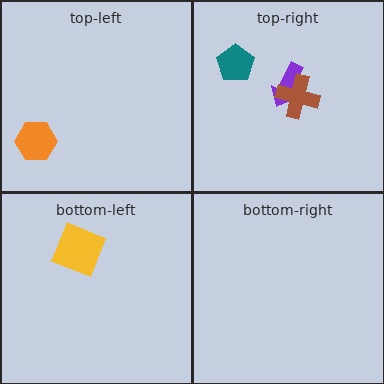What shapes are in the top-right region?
The teal pentagon, the purple arrow, the brown cross.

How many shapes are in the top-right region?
3.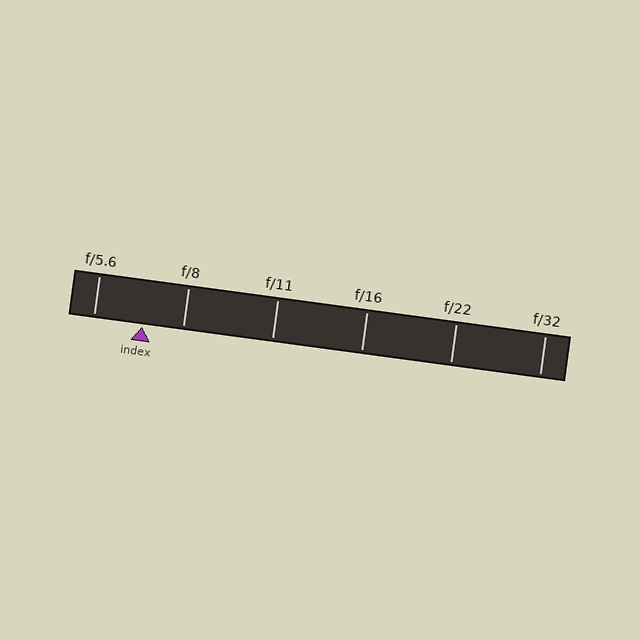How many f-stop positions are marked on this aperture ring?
There are 6 f-stop positions marked.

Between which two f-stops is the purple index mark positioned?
The index mark is between f/5.6 and f/8.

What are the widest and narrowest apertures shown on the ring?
The widest aperture shown is f/5.6 and the narrowest is f/32.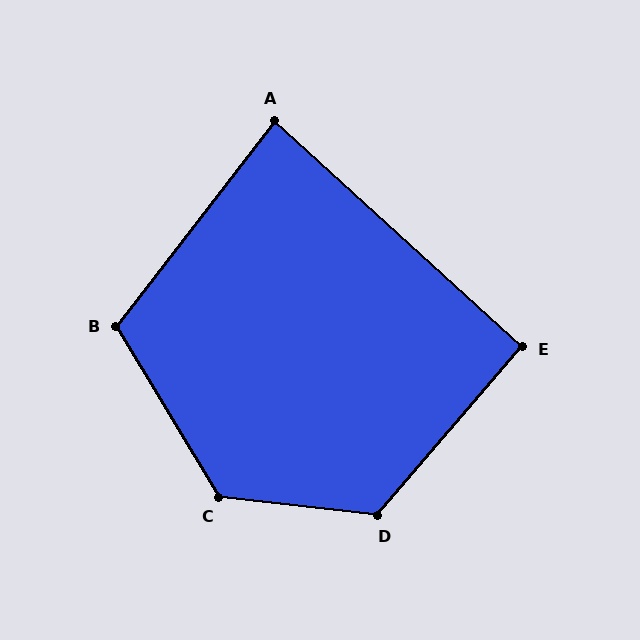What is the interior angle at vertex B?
Approximately 111 degrees (obtuse).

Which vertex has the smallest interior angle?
A, at approximately 85 degrees.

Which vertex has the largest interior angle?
C, at approximately 128 degrees.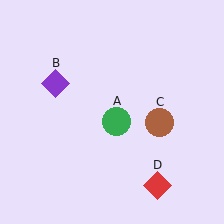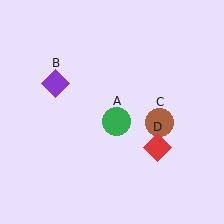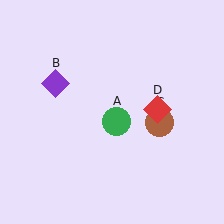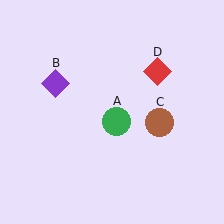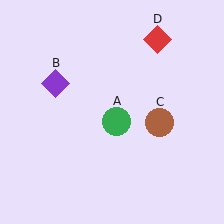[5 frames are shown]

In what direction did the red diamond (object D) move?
The red diamond (object D) moved up.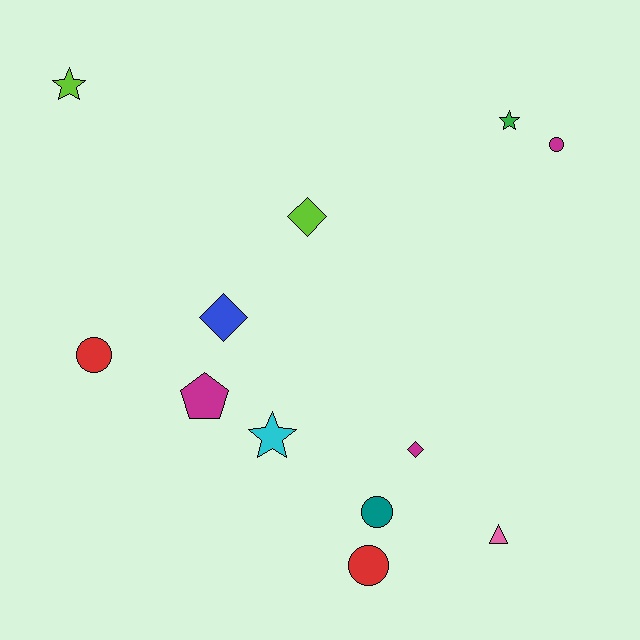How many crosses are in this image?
There are no crosses.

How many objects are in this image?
There are 12 objects.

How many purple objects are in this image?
There are no purple objects.